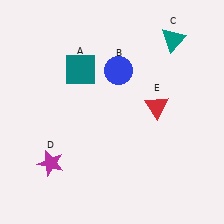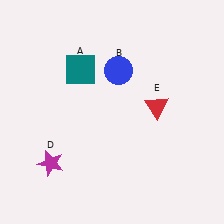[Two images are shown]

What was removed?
The teal triangle (C) was removed in Image 2.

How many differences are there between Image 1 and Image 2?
There is 1 difference between the two images.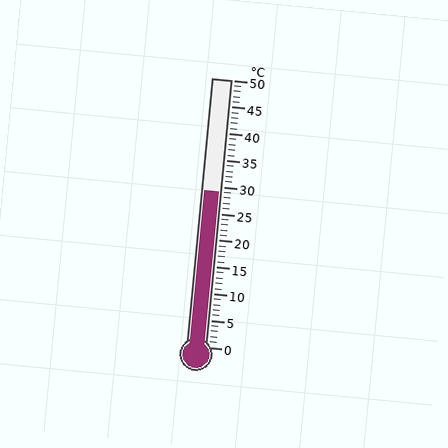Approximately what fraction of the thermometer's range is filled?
The thermometer is filled to approximately 60% of its range.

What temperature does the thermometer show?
The thermometer shows approximately 29°C.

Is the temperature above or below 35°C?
The temperature is below 35°C.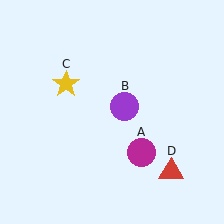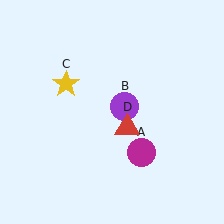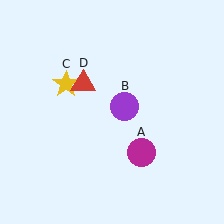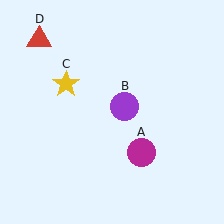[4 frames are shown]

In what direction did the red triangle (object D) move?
The red triangle (object D) moved up and to the left.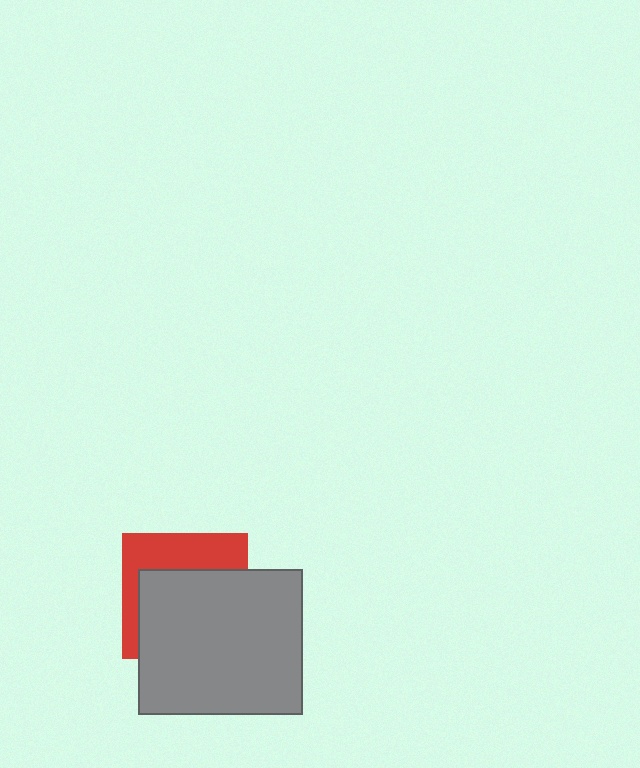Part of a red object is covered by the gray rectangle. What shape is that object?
It is a square.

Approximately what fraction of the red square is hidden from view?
Roughly 62% of the red square is hidden behind the gray rectangle.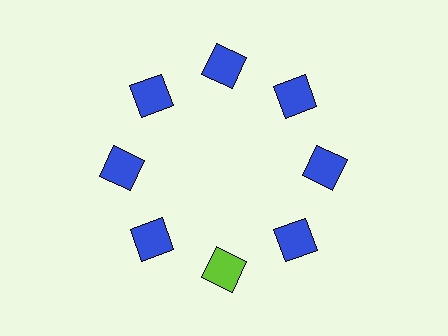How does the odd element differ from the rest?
It has a different color: lime instead of blue.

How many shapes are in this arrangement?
There are 8 shapes arranged in a ring pattern.